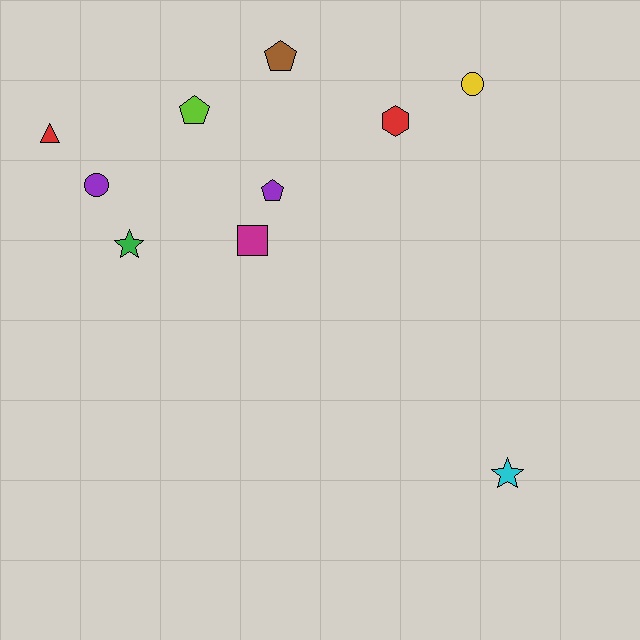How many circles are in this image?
There are 2 circles.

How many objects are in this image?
There are 10 objects.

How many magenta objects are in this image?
There is 1 magenta object.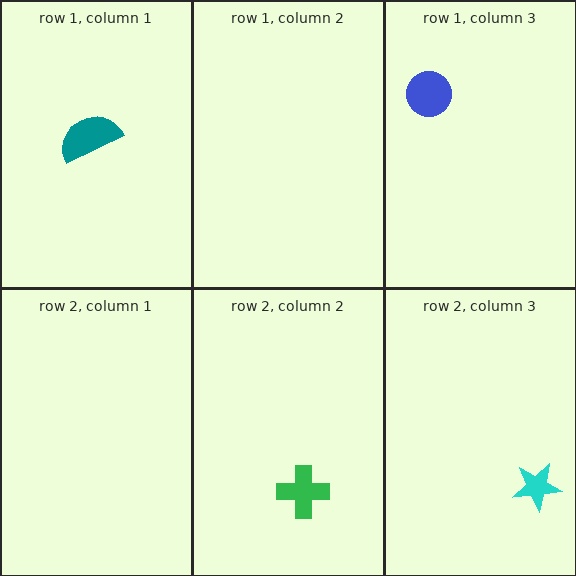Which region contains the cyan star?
The row 2, column 3 region.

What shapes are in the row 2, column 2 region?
The green cross.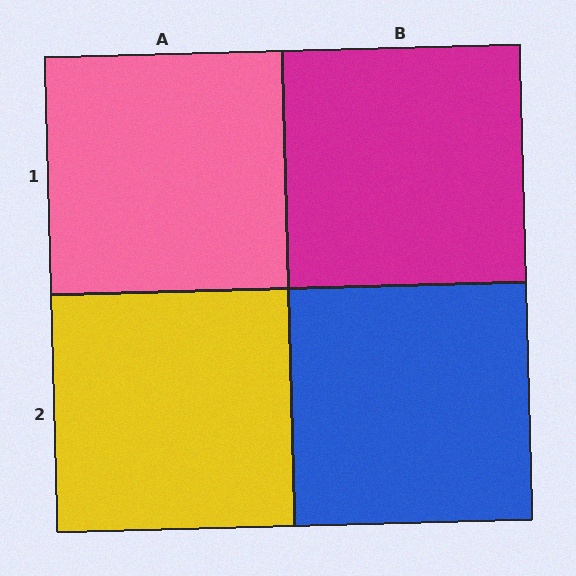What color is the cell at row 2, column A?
Yellow.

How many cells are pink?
1 cell is pink.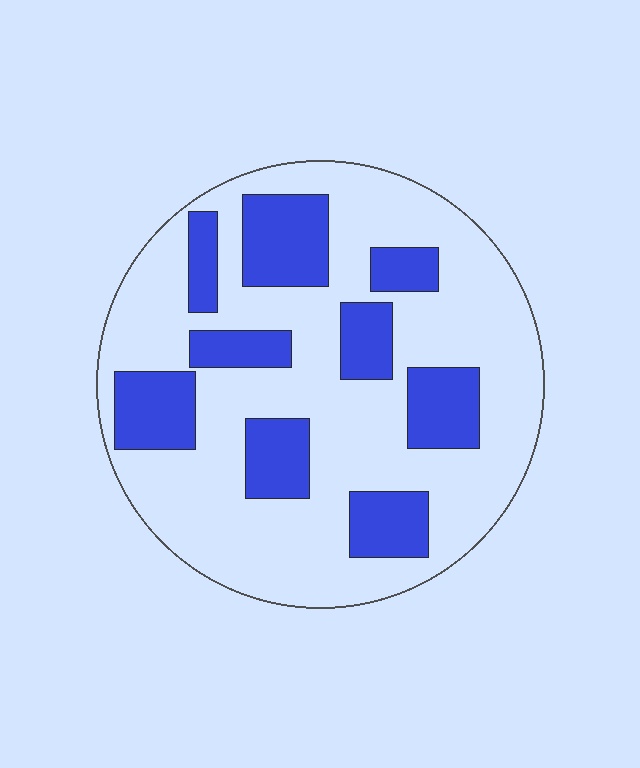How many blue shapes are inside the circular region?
9.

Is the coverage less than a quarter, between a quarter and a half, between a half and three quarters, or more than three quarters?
Between a quarter and a half.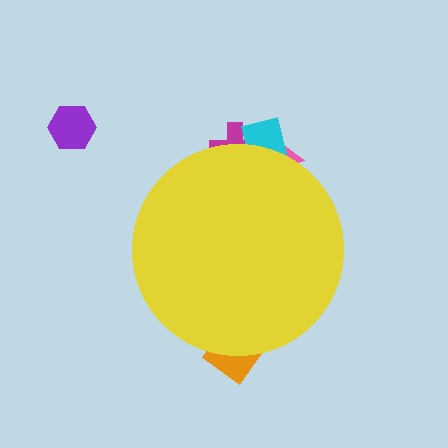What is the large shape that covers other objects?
A yellow circle.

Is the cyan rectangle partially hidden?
Yes, the cyan rectangle is partially hidden behind the yellow circle.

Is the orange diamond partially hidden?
Yes, the orange diamond is partially hidden behind the yellow circle.